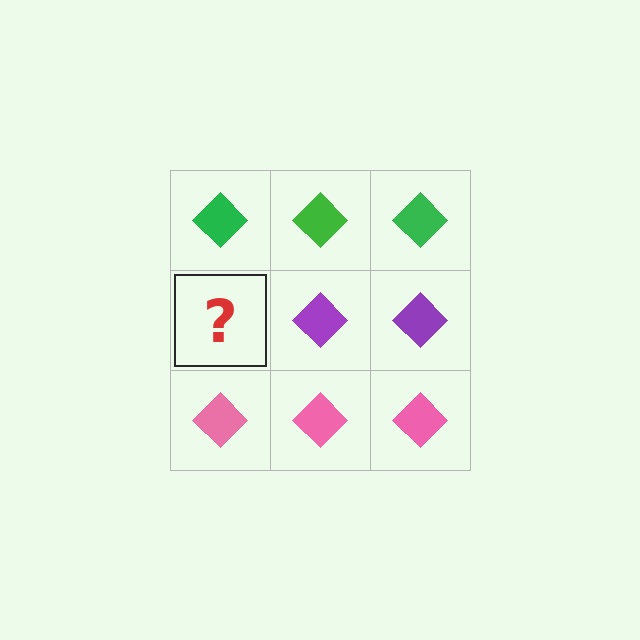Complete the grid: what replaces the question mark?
The question mark should be replaced with a purple diamond.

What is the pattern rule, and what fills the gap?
The rule is that each row has a consistent color. The gap should be filled with a purple diamond.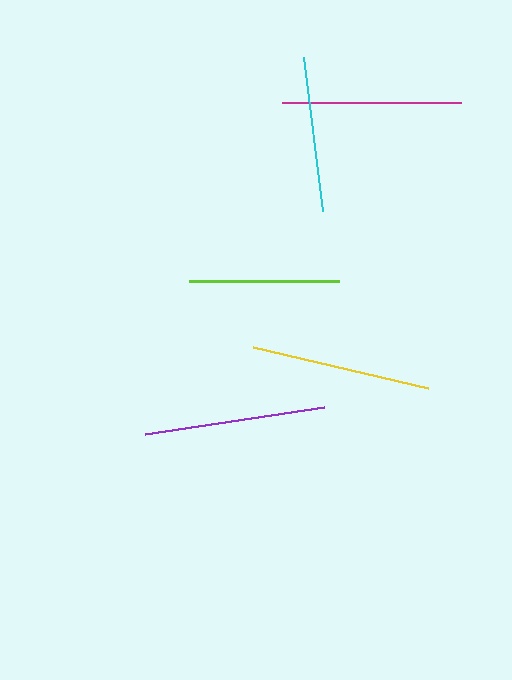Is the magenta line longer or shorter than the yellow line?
The yellow line is longer than the magenta line.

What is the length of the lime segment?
The lime segment is approximately 150 pixels long.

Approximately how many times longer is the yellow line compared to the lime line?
The yellow line is approximately 1.2 times the length of the lime line.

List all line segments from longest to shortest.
From longest to shortest: purple, yellow, magenta, cyan, lime.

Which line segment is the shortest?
The lime line is the shortest at approximately 150 pixels.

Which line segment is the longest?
The purple line is the longest at approximately 180 pixels.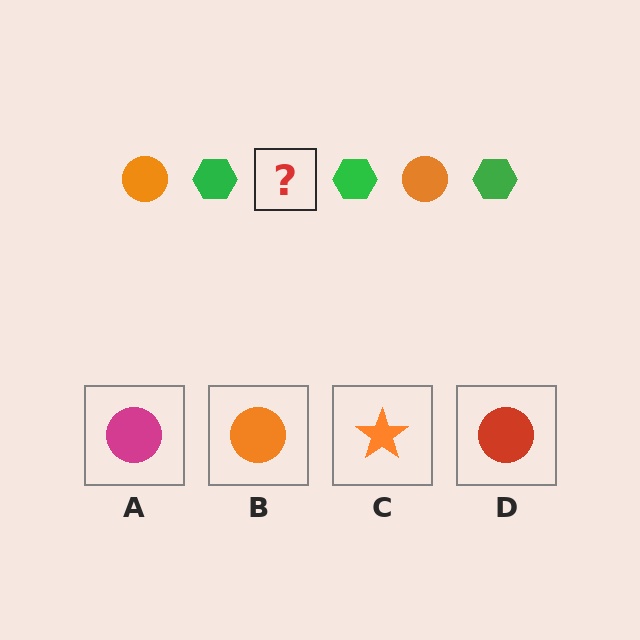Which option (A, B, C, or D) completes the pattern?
B.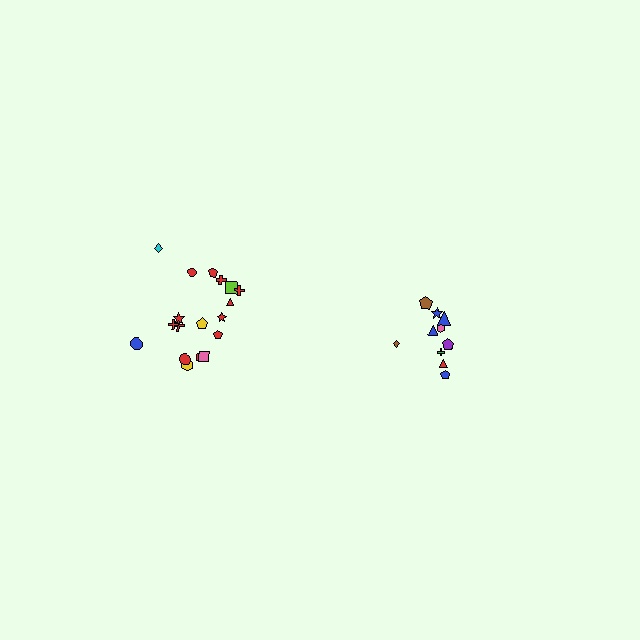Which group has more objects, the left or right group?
The left group.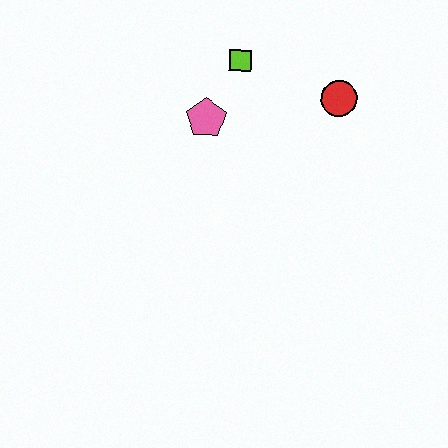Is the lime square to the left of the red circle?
Yes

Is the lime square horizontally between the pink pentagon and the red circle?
Yes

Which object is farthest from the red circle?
The pink pentagon is farthest from the red circle.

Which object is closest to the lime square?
The pink pentagon is closest to the lime square.